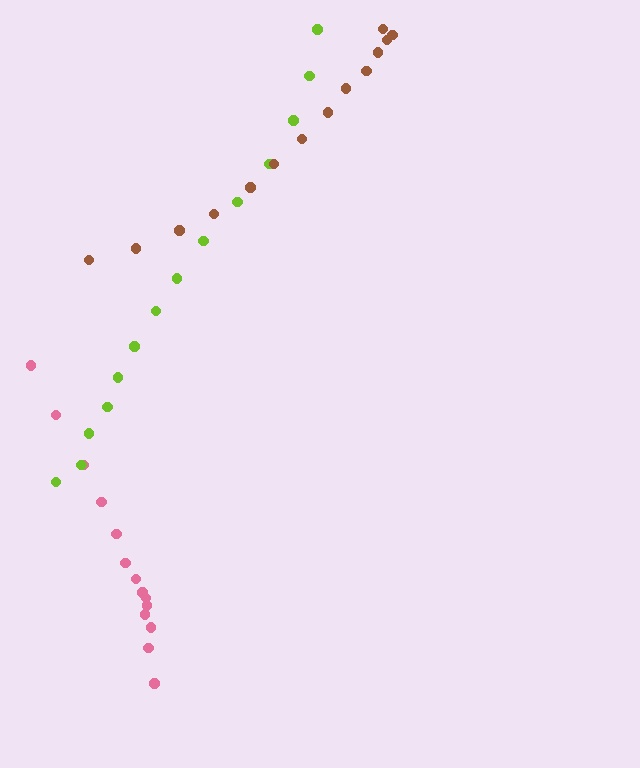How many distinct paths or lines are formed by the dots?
There are 3 distinct paths.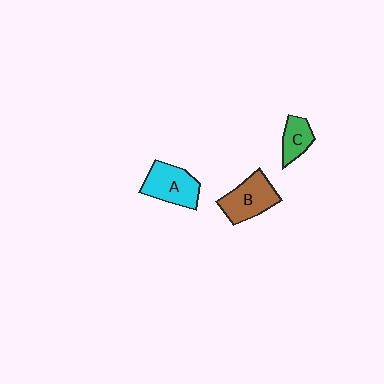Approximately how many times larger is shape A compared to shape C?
Approximately 1.7 times.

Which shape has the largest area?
Shape B (brown).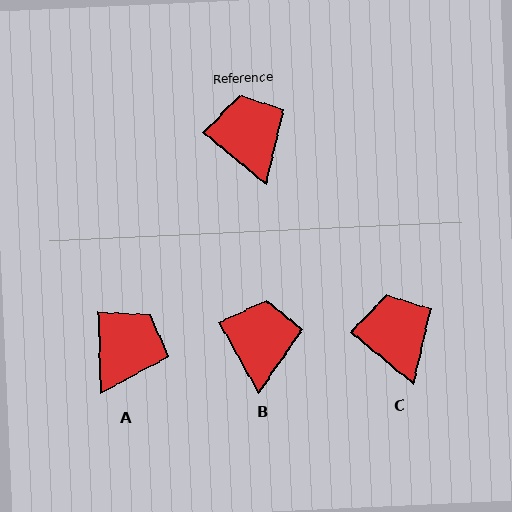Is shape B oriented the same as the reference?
No, it is off by about 21 degrees.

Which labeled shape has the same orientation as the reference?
C.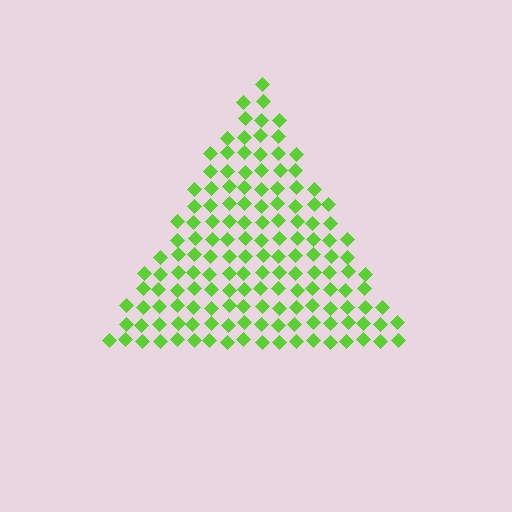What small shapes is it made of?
It is made of small diamonds.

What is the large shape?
The large shape is a triangle.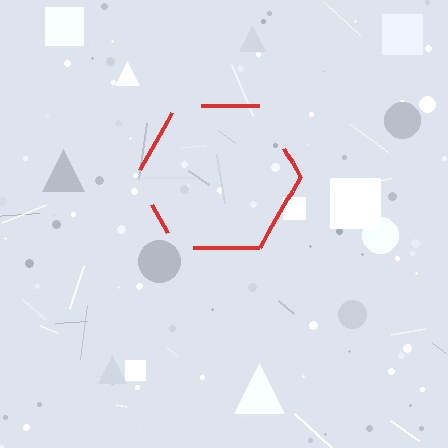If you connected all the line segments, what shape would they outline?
They would outline a hexagon.